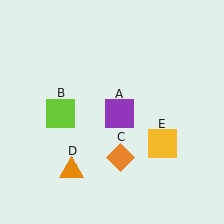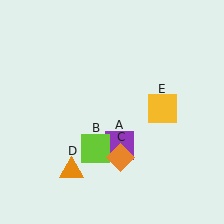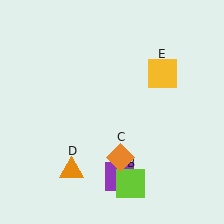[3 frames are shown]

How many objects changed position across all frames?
3 objects changed position: purple square (object A), lime square (object B), yellow square (object E).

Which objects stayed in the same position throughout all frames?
Orange diamond (object C) and orange triangle (object D) remained stationary.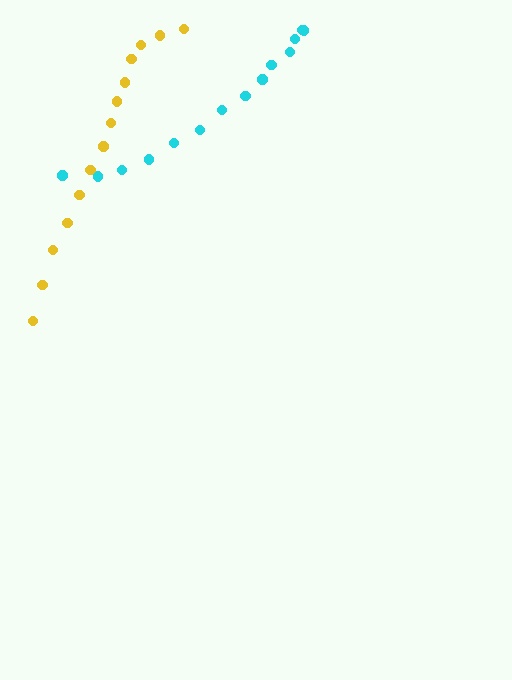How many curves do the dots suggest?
There are 2 distinct paths.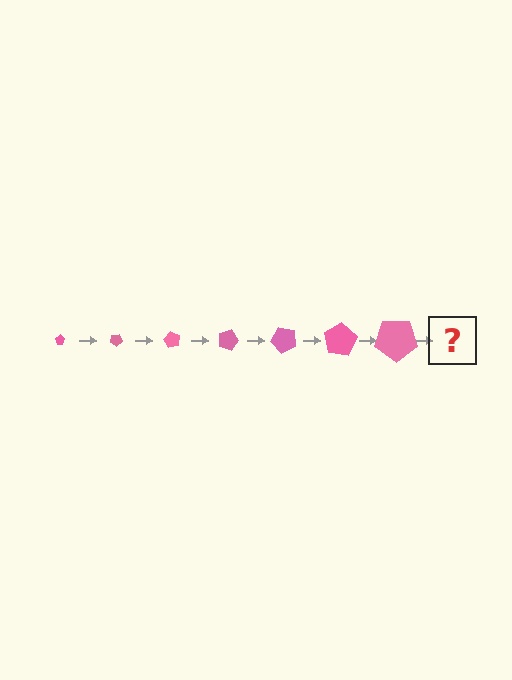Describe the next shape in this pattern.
It should be a pentagon, larger than the previous one and rotated 210 degrees from the start.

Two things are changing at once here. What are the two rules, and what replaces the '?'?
The two rules are that the pentagon grows larger each step and it rotates 30 degrees each step. The '?' should be a pentagon, larger than the previous one and rotated 210 degrees from the start.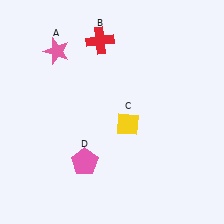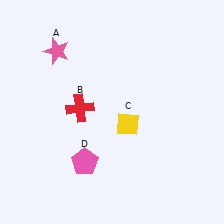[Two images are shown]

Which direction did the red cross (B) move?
The red cross (B) moved down.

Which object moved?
The red cross (B) moved down.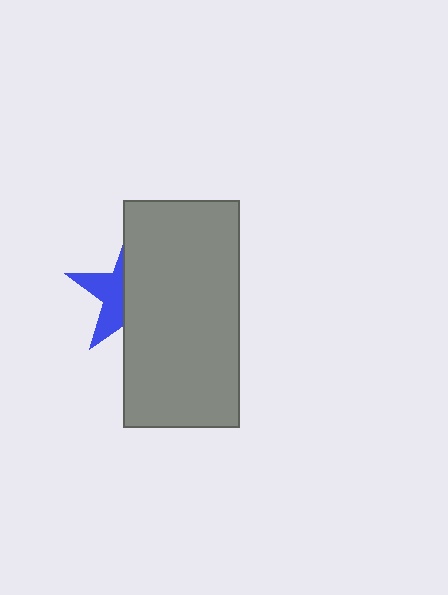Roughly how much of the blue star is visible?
A small part of it is visible (roughly 40%).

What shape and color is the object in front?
The object in front is a gray rectangle.